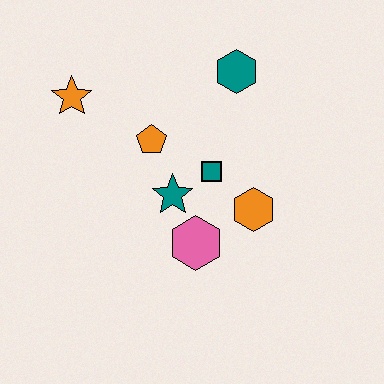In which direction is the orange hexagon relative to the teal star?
The orange hexagon is to the right of the teal star.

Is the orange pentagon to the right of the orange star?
Yes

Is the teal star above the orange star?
No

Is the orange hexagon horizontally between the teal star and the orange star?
No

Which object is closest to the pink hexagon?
The teal star is closest to the pink hexagon.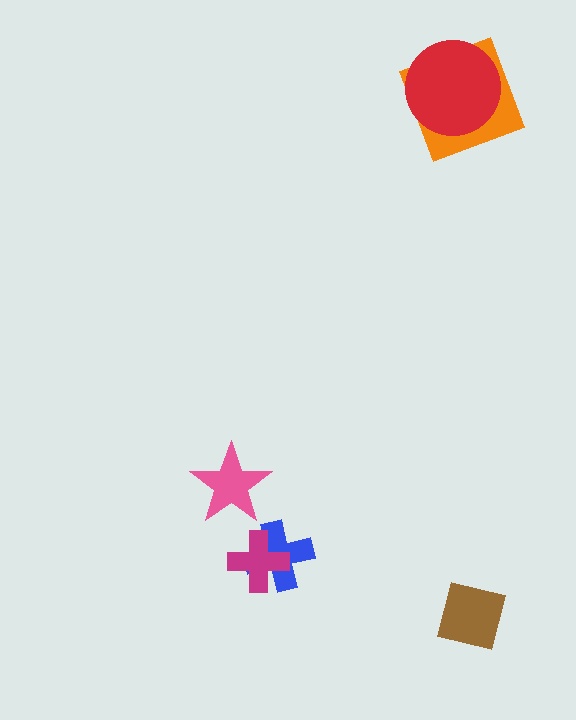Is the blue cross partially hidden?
Yes, it is partially covered by another shape.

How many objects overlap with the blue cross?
1 object overlaps with the blue cross.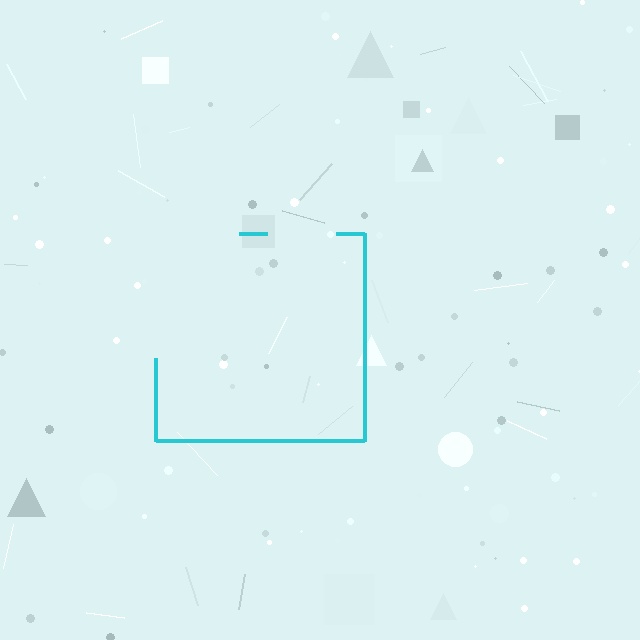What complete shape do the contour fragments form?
The contour fragments form a square.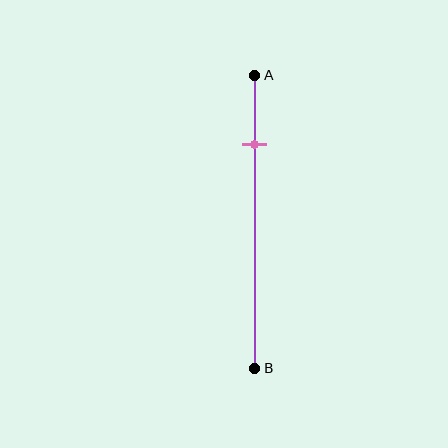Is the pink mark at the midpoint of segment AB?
No, the mark is at about 25% from A, not at the 50% midpoint.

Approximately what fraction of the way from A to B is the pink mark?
The pink mark is approximately 25% of the way from A to B.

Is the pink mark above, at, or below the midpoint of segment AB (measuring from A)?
The pink mark is above the midpoint of segment AB.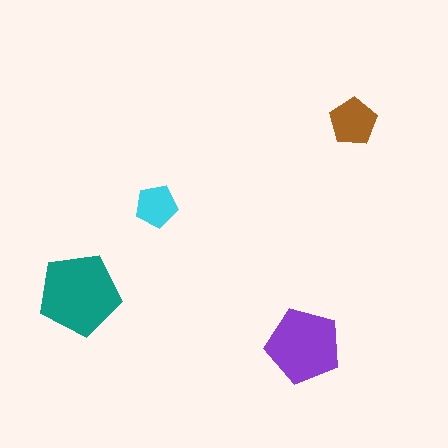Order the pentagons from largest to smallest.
the teal one, the purple one, the brown one, the cyan one.